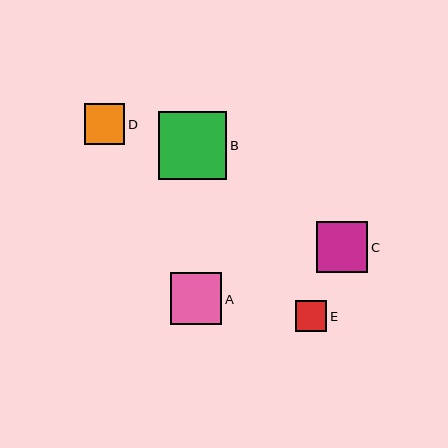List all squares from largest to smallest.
From largest to smallest: B, C, A, D, E.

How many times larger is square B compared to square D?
Square B is approximately 1.7 times the size of square D.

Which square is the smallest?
Square E is the smallest with a size of approximately 31 pixels.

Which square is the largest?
Square B is the largest with a size of approximately 68 pixels.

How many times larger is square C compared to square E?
Square C is approximately 1.7 times the size of square E.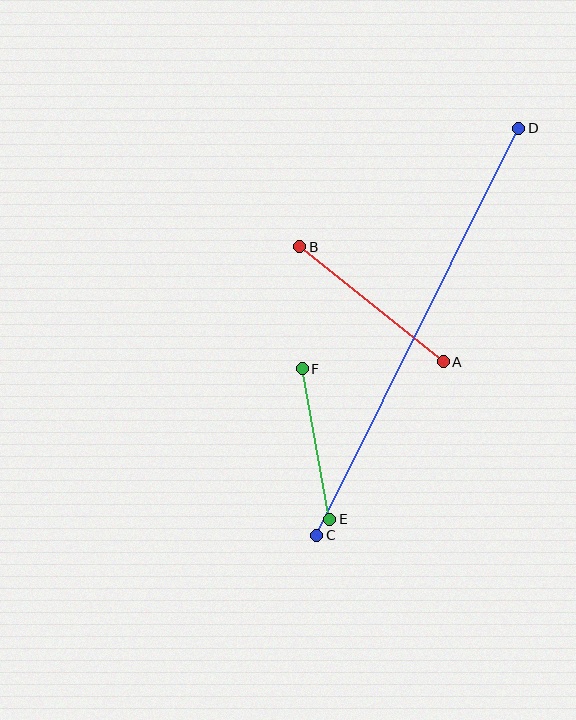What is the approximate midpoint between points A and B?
The midpoint is at approximately (371, 304) pixels.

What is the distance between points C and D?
The distance is approximately 454 pixels.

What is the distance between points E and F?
The distance is approximately 153 pixels.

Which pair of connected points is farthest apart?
Points C and D are farthest apart.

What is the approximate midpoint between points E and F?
The midpoint is at approximately (316, 444) pixels.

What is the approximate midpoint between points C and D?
The midpoint is at approximately (418, 332) pixels.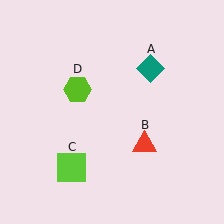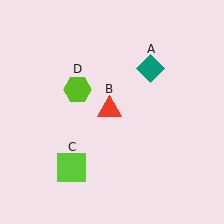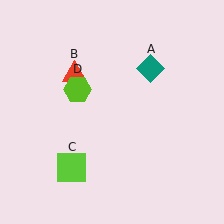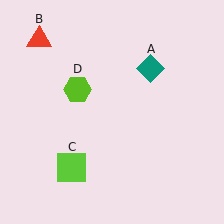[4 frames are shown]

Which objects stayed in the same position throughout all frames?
Teal diamond (object A) and lime square (object C) and lime hexagon (object D) remained stationary.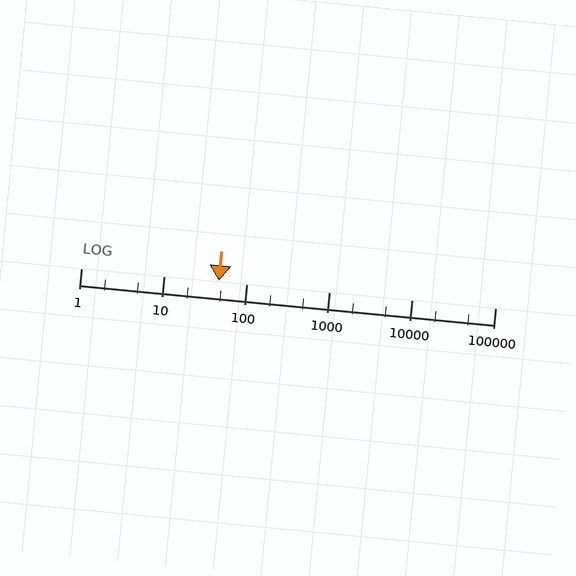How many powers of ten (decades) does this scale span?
The scale spans 5 decades, from 1 to 100000.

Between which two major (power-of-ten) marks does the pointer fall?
The pointer is between 10 and 100.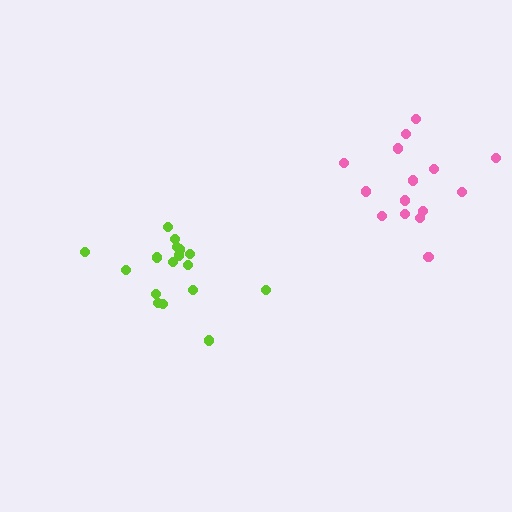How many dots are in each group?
Group 1: 15 dots, Group 2: 17 dots (32 total).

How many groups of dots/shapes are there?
There are 2 groups.